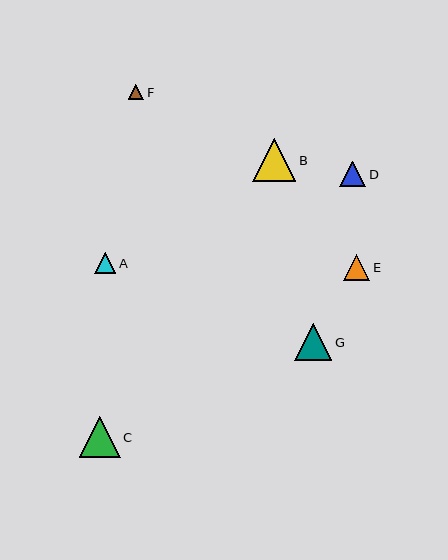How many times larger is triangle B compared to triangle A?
Triangle B is approximately 2.1 times the size of triangle A.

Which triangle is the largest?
Triangle B is the largest with a size of approximately 43 pixels.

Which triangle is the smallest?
Triangle F is the smallest with a size of approximately 16 pixels.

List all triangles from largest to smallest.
From largest to smallest: B, C, G, E, D, A, F.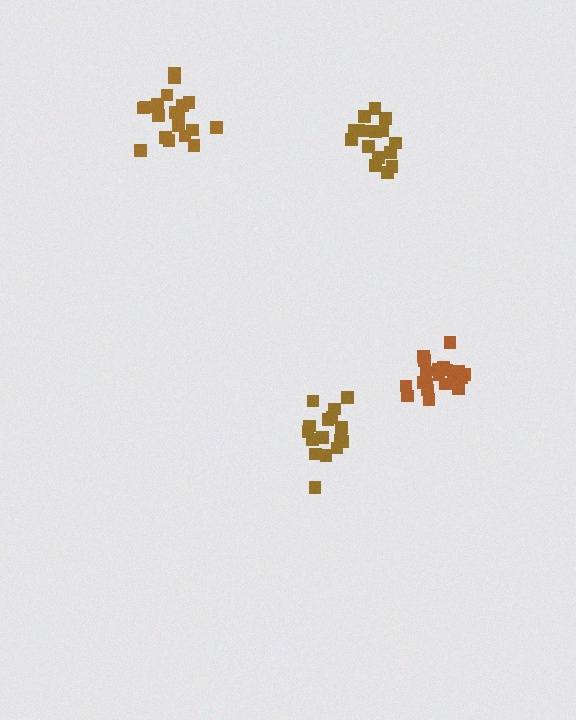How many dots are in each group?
Group 1: 16 dots, Group 2: 16 dots, Group 3: 19 dots, Group 4: 20 dots (71 total).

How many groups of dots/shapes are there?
There are 4 groups.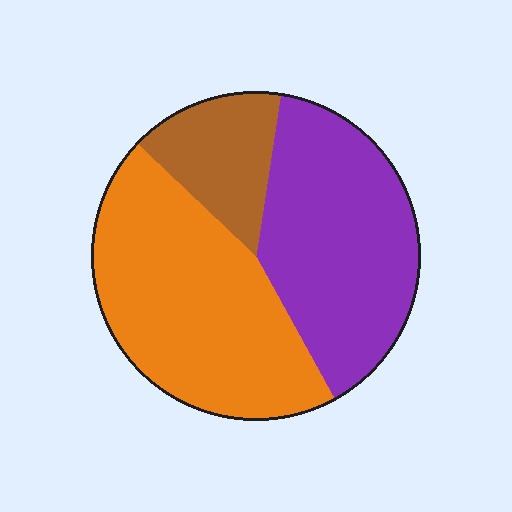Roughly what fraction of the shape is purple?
Purple takes up about two fifths (2/5) of the shape.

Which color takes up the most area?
Orange, at roughly 45%.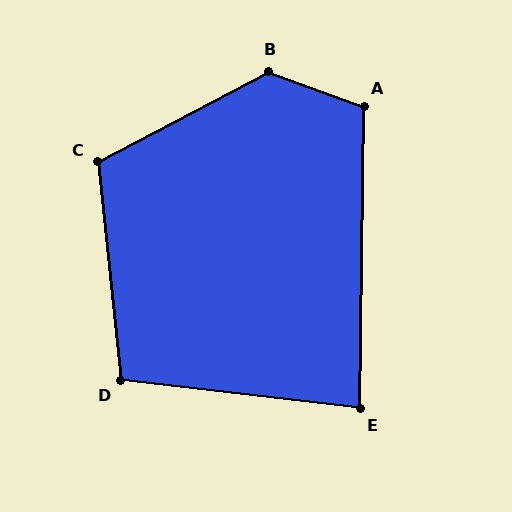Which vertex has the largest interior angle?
B, at approximately 132 degrees.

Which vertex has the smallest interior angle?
E, at approximately 84 degrees.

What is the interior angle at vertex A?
Approximately 109 degrees (obtuse).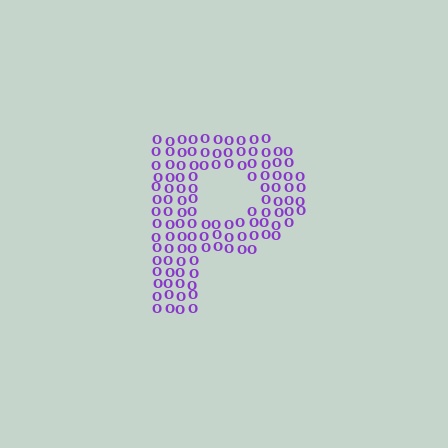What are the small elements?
The small elements are letter O's.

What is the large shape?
The large shape is the letter P.